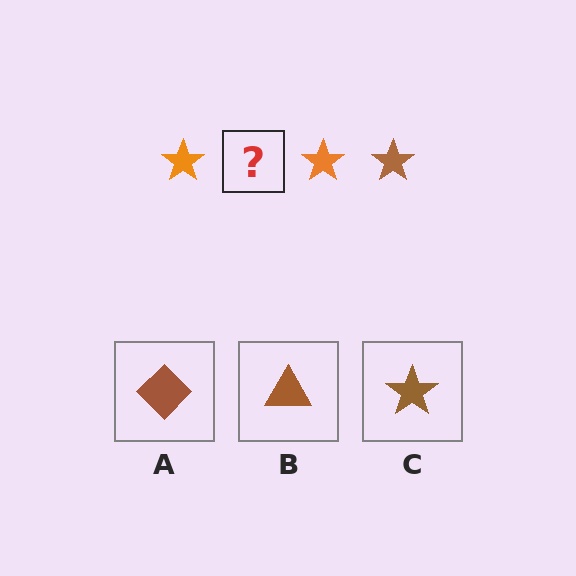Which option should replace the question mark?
Option C.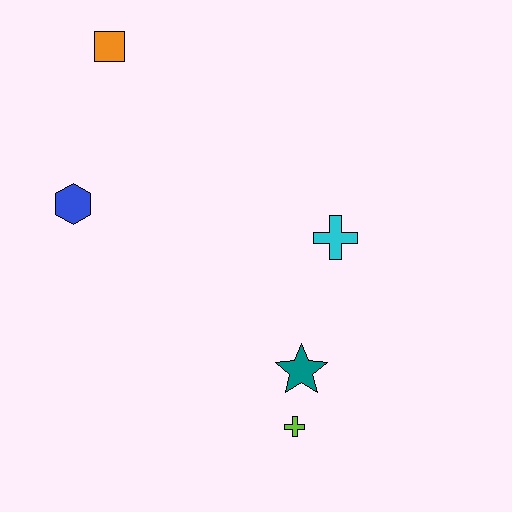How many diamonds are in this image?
There are no diamonds.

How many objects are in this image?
There are 5 objects.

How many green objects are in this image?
There are no green objects.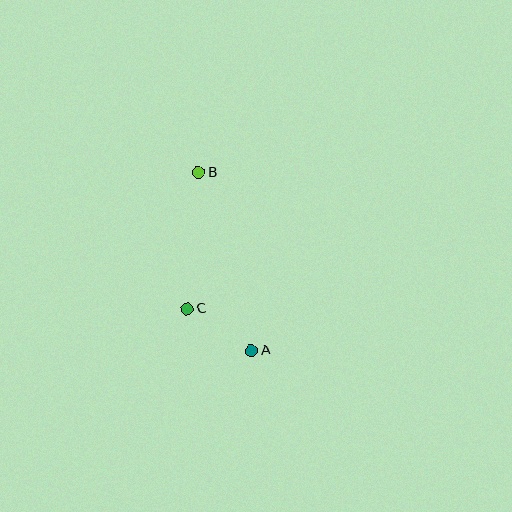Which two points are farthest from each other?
Points A and B are farthest from each other.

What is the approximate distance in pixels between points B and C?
The distance between B and C is approximately 137 pixels.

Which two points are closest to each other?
Points A and C are closest to each other.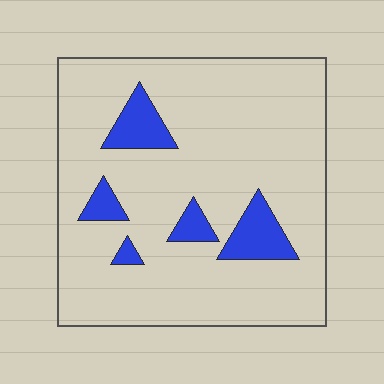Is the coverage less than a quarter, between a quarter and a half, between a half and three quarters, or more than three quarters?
Less than a quarter.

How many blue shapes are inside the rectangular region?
5.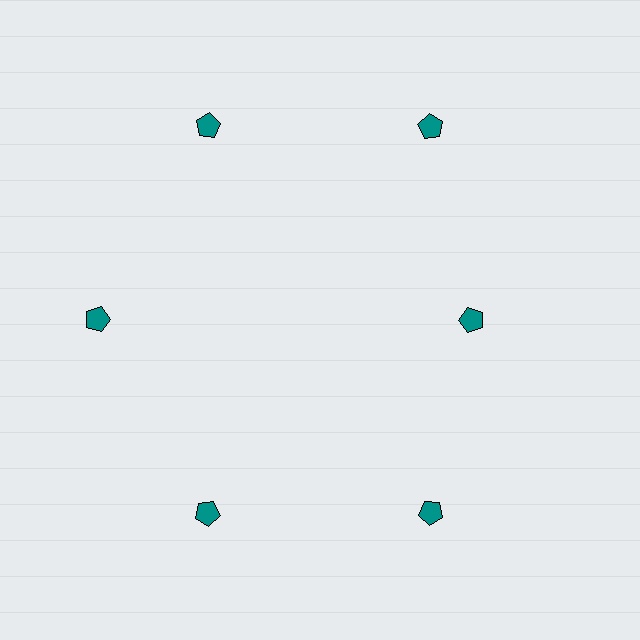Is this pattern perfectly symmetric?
No. The 6 teal pentagons are arranged in a ring, but one element near the 3 o'clock position is pulled inward toward the center, breaking the 6-fold rotational symmetry.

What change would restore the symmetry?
The symmetry would be restored by moving it outward, back onto the ring so that all 6 pentagons sit at equal angles and equal distance from the center.